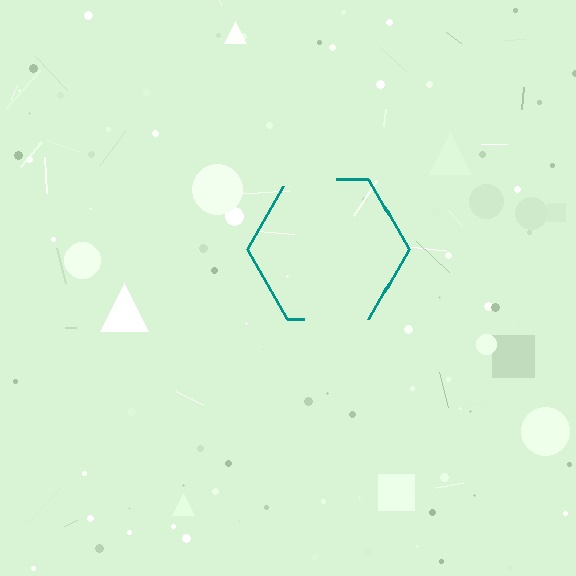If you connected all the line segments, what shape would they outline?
They would outline a hexagon.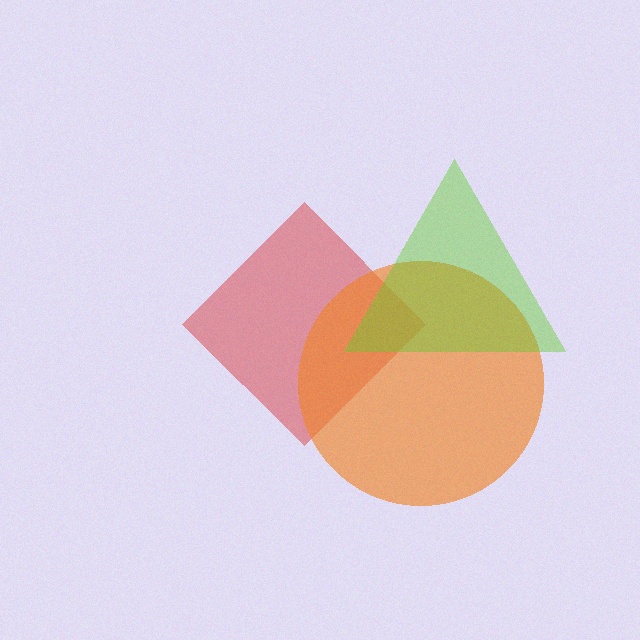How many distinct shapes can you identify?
There are 3 distinct shapes: a red diamond, an orange circle, a lime triangle.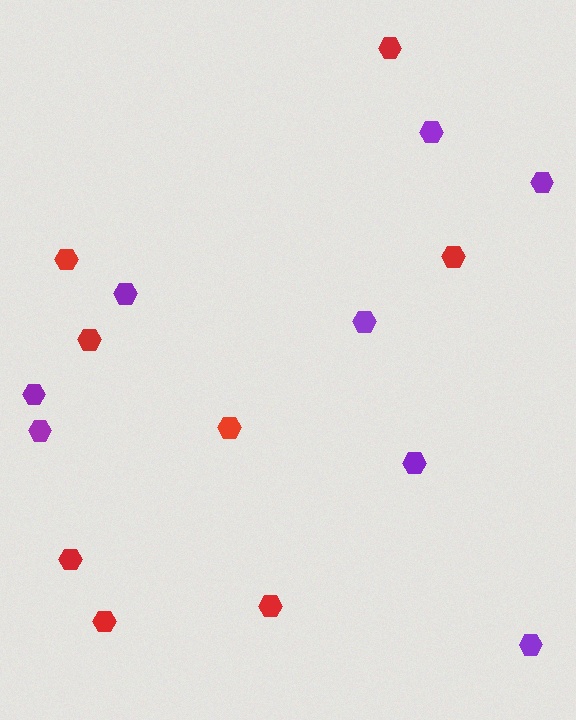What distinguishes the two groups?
There are 2 groups: one group of purple hexagons (8) and one group of red hexagons (8).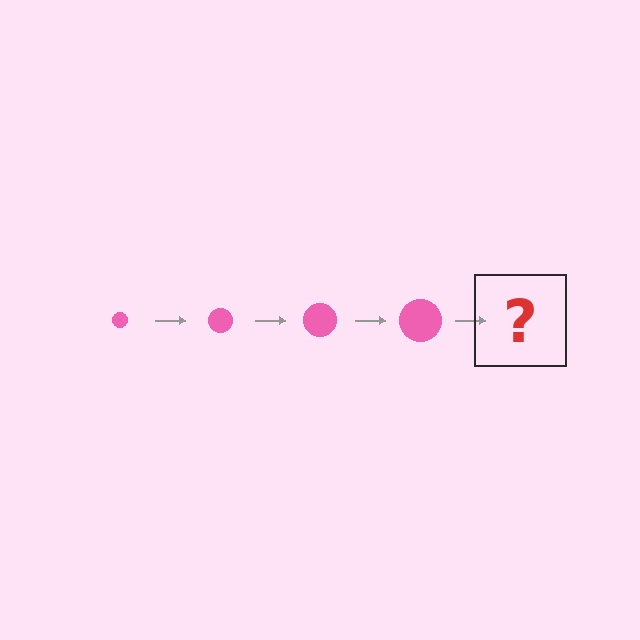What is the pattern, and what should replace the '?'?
The pattern is that the circle gets progressively larger each step. The '?' should be a pink circle, larger than the previous one.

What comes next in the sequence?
The next element should be a pink circle, larger than the previous one.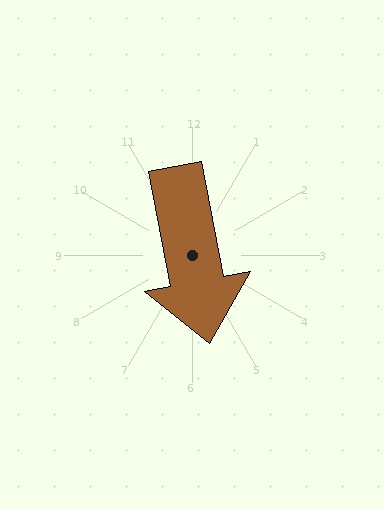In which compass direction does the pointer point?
South.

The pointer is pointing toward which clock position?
Roughly 6 o'clock.